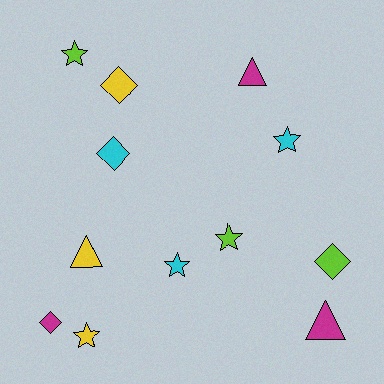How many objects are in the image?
There are 12 objects.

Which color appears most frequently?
Magenta, with 3 objects.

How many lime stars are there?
There are 2 lime stars.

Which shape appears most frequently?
Star, with 5 objects.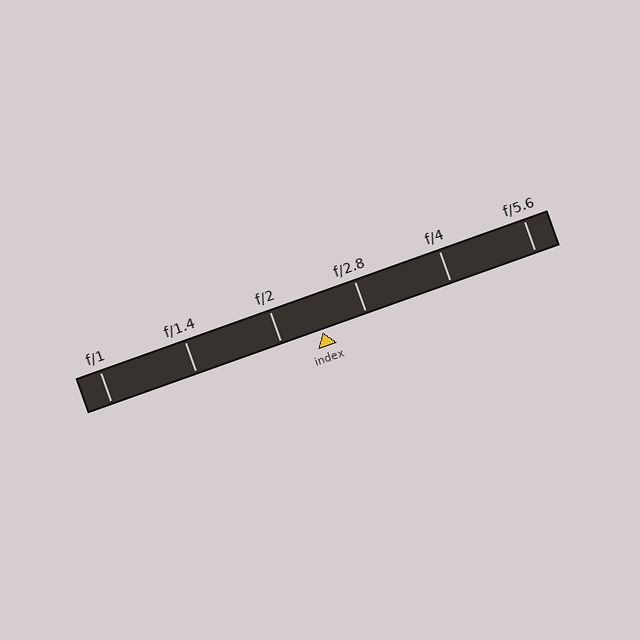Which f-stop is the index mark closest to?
The index mark is closest to f/2.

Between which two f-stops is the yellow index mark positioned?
The index mark is between f/2 and f/2.8.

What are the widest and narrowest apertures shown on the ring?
The widest aperture shown is f/1 and the narrowest is f/5.6.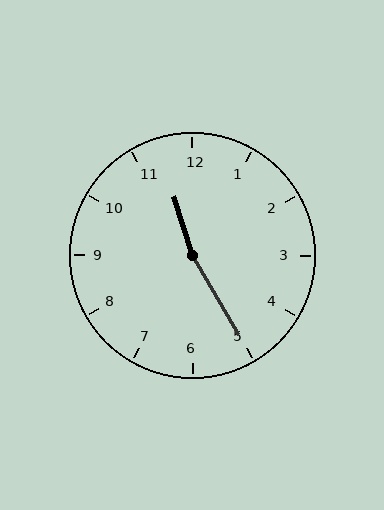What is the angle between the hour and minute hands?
Approximately 168 degrees.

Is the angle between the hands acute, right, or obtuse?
It is obtuse.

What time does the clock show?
11:25.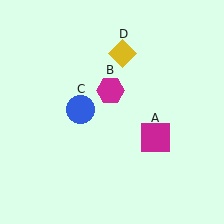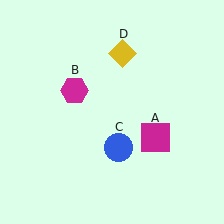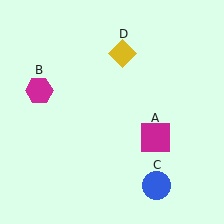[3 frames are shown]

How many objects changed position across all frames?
2 objects changed position: magenta hexagon (object B), blue circle (object C).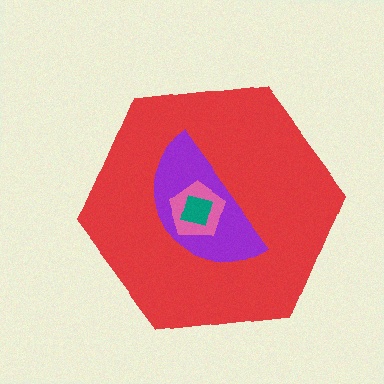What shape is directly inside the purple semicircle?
The pink pentagon.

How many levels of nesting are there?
4.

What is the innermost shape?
The teal square.